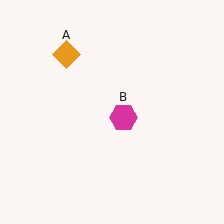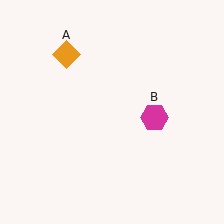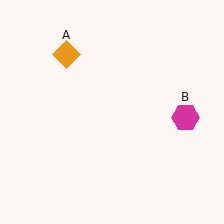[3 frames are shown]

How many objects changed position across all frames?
1 object changed position: magenta hexagon (object B).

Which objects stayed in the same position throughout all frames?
Orange diamond (object A) remained stationary.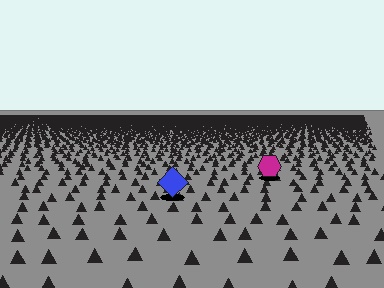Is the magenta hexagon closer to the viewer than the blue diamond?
No. The blue diamond is closer — you can tell from the texture gradient: the ground texture is coarser near it.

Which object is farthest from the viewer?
The magenta hexagon is farthest from the viewer. It appears smaller and the ground texture around it is denser.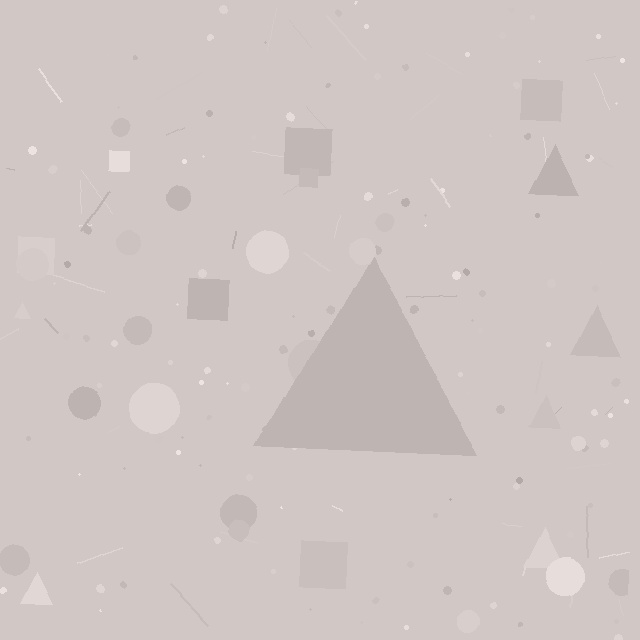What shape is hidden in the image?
A triangle is hidden in the image.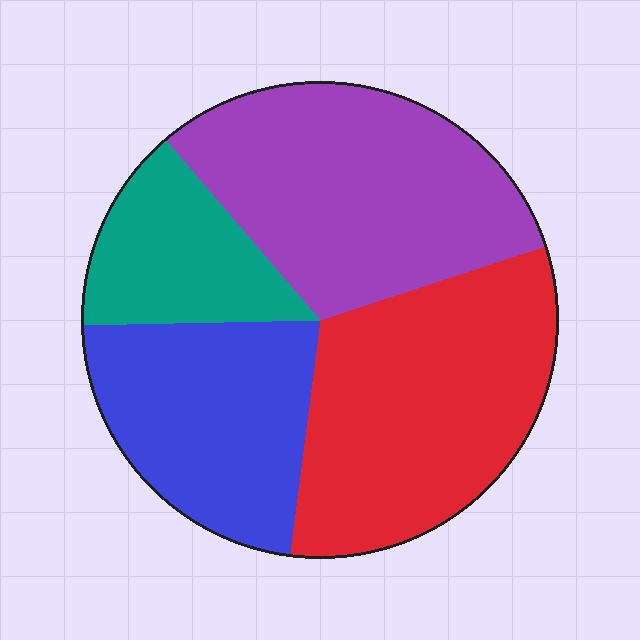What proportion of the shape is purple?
Purple covers about 30% of the shape.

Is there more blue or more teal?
Blue.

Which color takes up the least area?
Teal, at roughly 15%.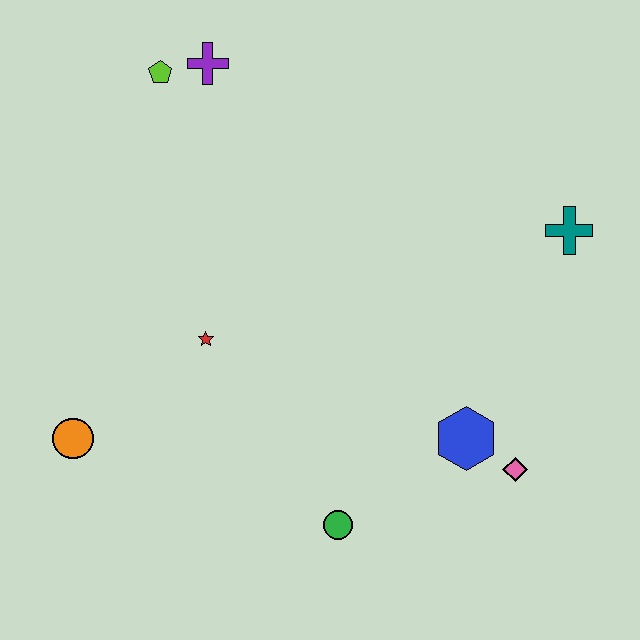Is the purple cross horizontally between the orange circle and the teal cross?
Yes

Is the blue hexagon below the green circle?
No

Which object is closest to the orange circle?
The red star is closest to the orange circle.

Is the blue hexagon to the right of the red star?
Yes